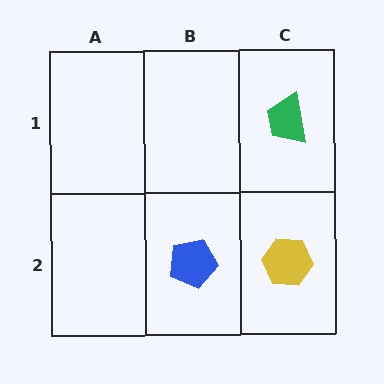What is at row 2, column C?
A yellow hexagon.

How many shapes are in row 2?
2 shapes.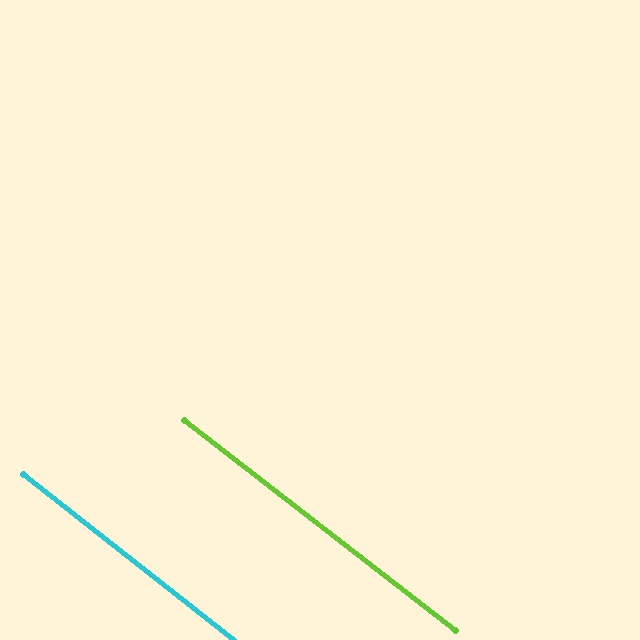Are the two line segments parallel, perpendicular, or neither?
Parallel — their directions differ by only 0.4°.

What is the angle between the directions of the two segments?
Approximately 0 degrees.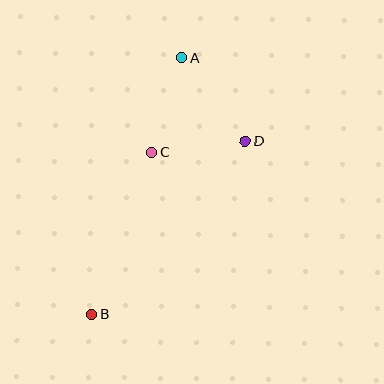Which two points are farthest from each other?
Points A and B are farthest from each other.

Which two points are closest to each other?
Points C and D are closest to each other.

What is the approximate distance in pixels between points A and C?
The distance between A and C is approximately 99 pixels.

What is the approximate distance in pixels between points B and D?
The distance between B and D is approximately 232 pixels.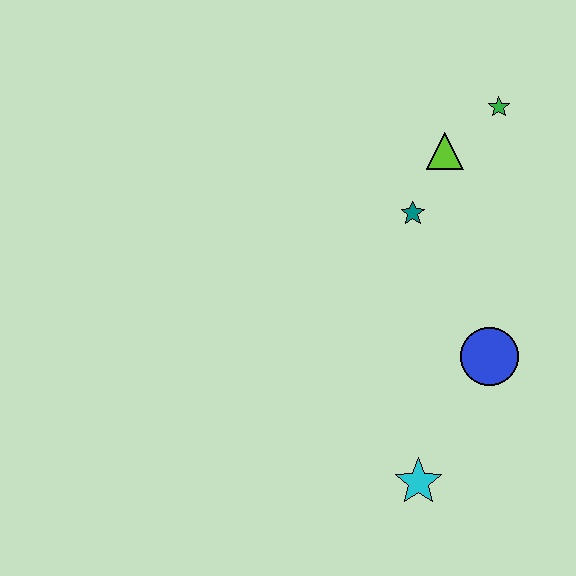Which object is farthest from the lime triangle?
The cyan star is farthest from the lime triangle.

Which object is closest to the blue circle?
The cyan star is closest to the blue circle.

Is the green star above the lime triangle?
Yes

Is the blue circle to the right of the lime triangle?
Yes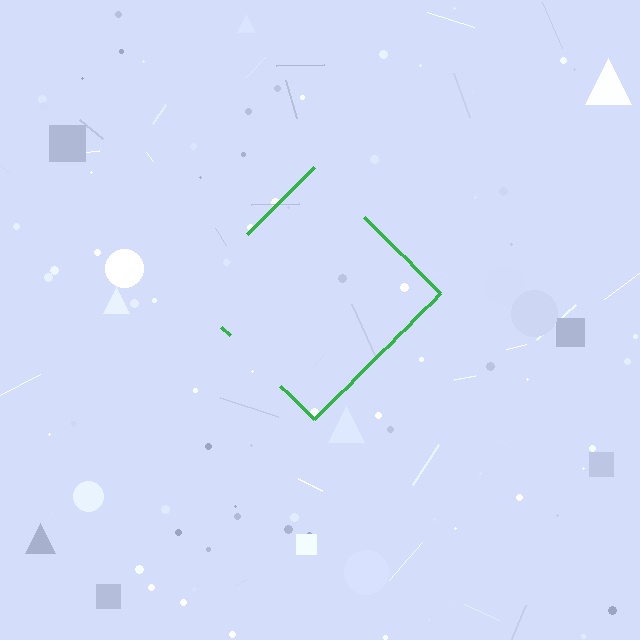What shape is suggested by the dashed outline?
The dashed outline suggests a diamond.